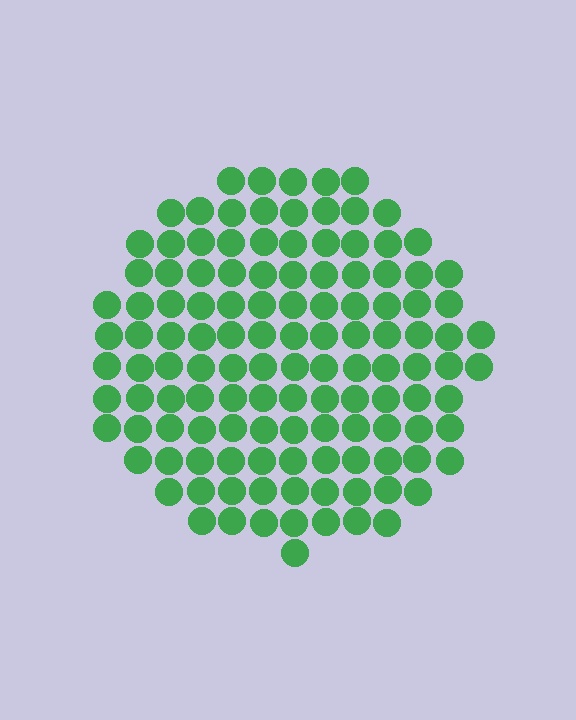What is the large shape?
The large shape is a circle.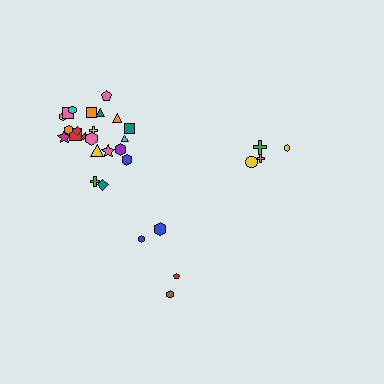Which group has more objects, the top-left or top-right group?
The top-left group.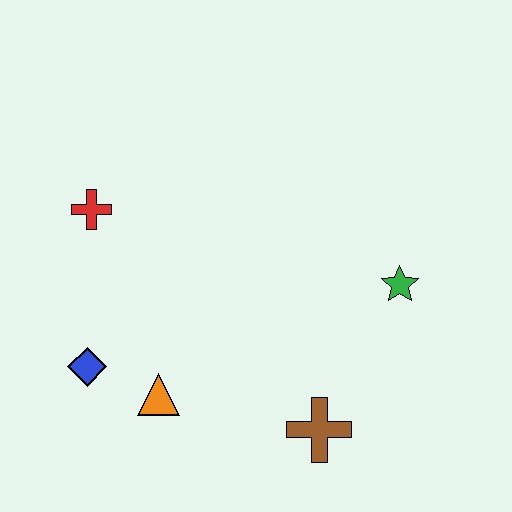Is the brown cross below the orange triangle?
Yes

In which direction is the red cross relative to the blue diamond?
The red cross is above the blue diamond.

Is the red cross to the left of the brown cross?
Yes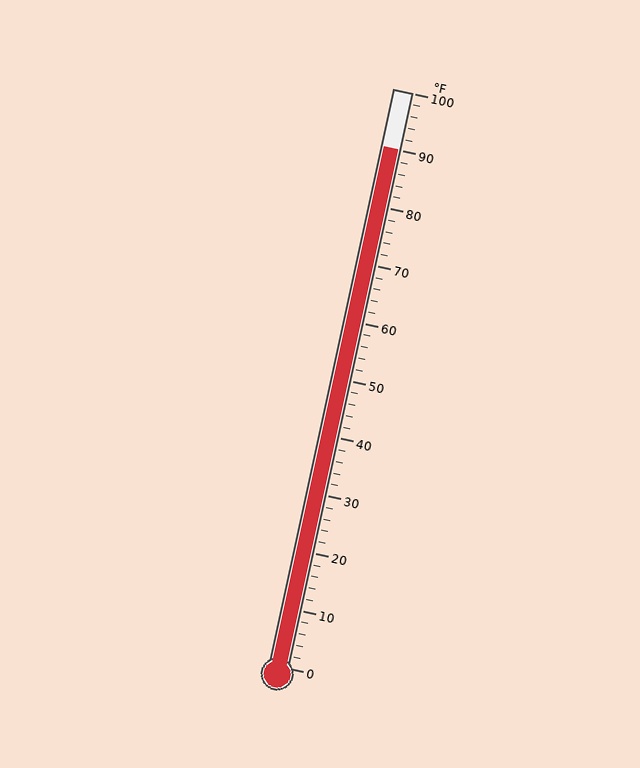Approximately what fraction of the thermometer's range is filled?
The thermometer is filled to approximately 90% of its range.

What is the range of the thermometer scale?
The thermometer scale ranges from 0°F to 100°F.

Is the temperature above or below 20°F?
The temperature is above 20°F.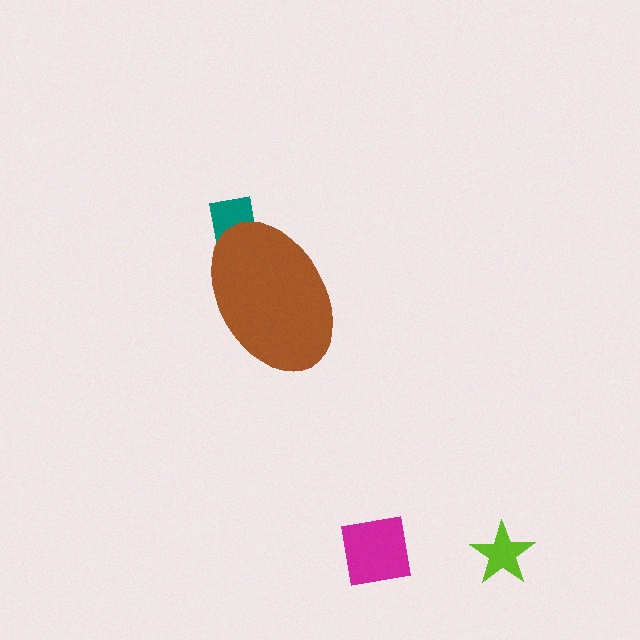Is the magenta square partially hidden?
No, the magenta square is fully visible.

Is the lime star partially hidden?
No, the lime star is fully visible.